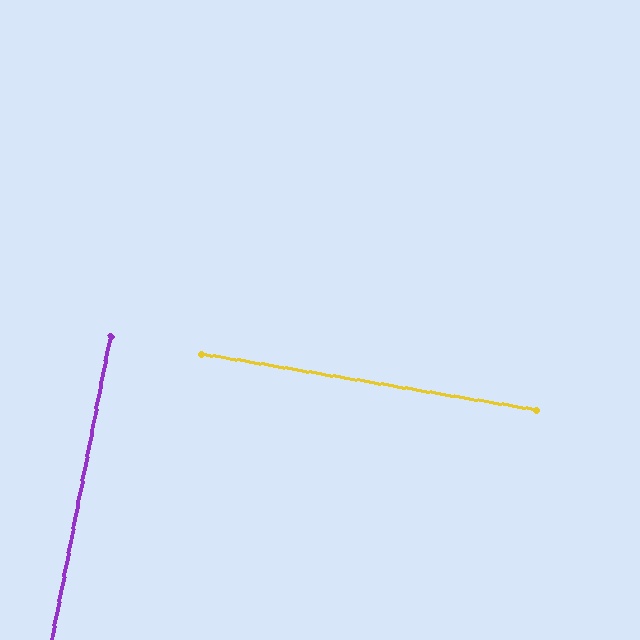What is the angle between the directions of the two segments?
Approximately 89 degrees.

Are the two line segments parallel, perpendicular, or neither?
Perpendicular — they meet at approximately 89°.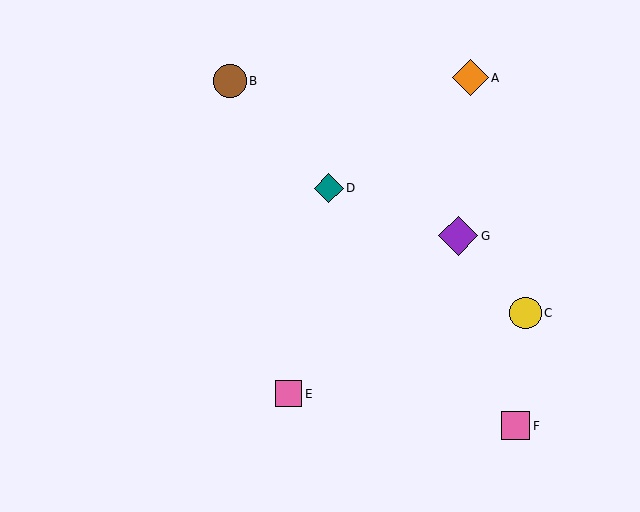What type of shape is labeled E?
Shape E is a pink square.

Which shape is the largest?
The purple diamond (labeled G) is the largest.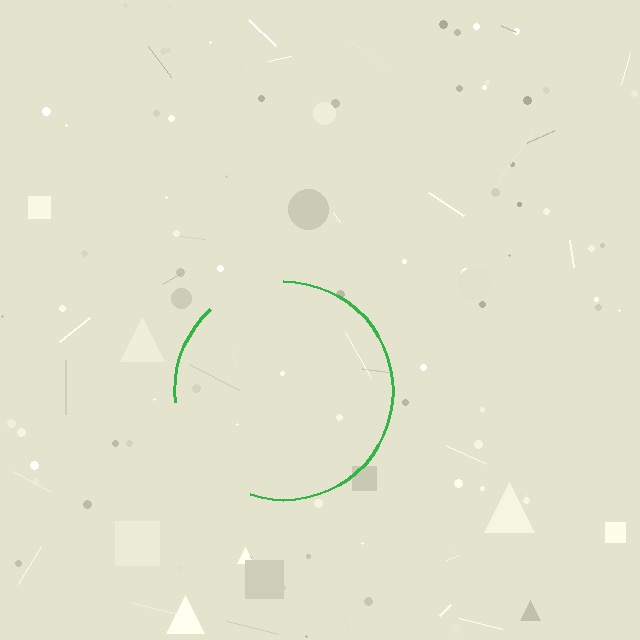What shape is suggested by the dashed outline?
The dashed outline suggests a circle.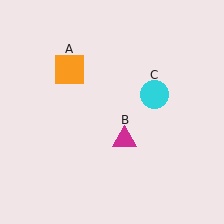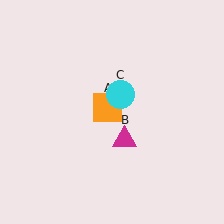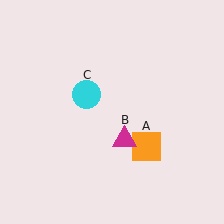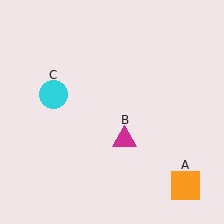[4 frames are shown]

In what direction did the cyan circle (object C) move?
The cyan circle (object C) moved left.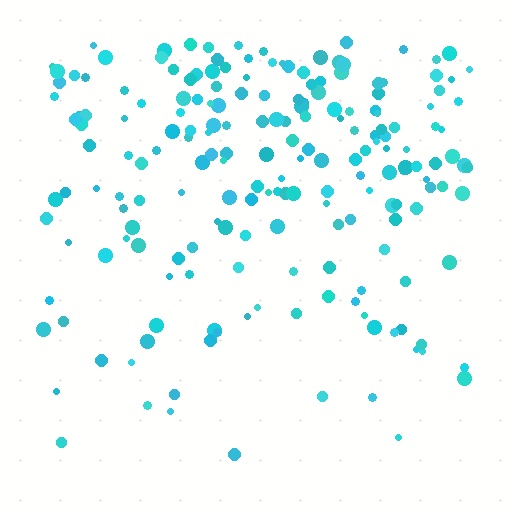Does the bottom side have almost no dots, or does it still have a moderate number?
Still a moderate number, just noticeably fewer than the top.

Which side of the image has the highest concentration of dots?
The top.